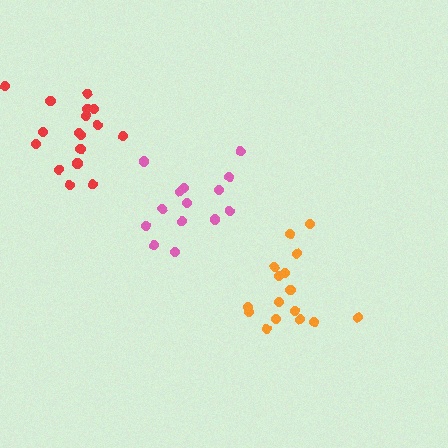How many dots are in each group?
Group 1: 16 dots, Group 2: 17 dots, Group 3: 14 dots (47 total).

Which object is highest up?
The red cluster is topmost.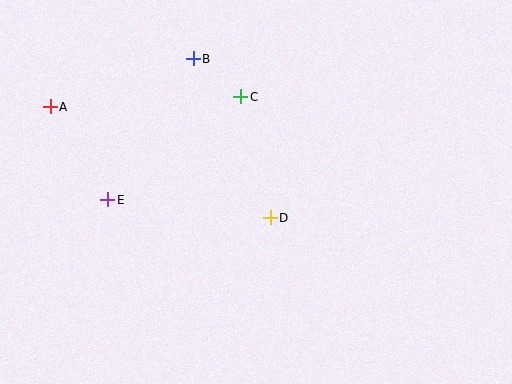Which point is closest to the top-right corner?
Point C is closest to the top-right corner.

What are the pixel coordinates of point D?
Point D is at (270, 218).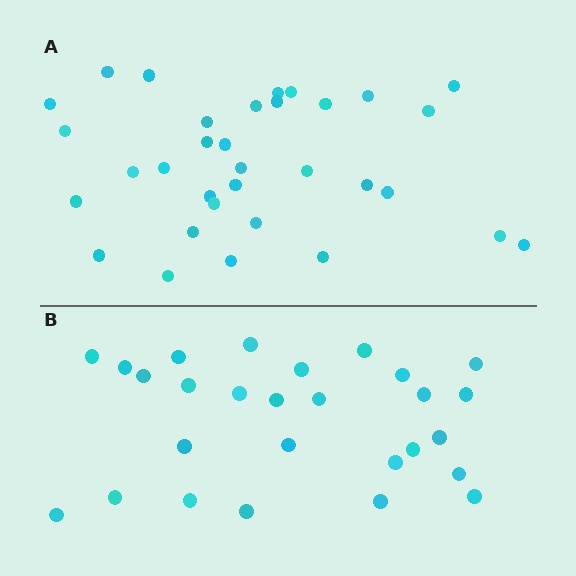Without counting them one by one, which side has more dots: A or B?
Region A (the top region) has more dots.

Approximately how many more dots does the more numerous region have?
Region A has about 6 more dots than region B.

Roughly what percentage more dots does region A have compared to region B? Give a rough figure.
About 20% more.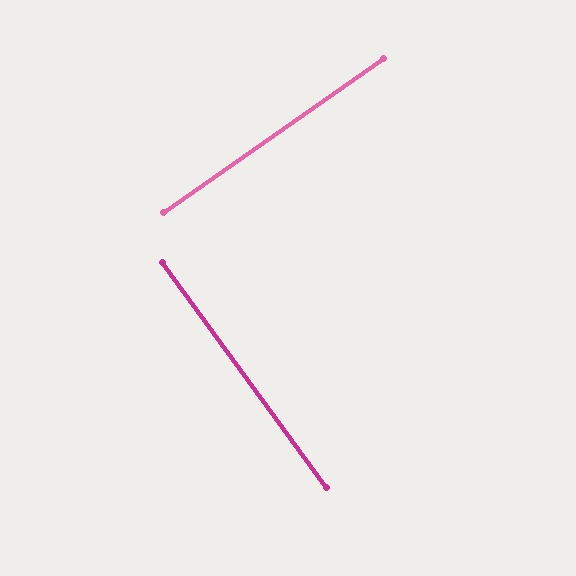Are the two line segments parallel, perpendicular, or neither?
Perpendicular — they meet at approximately 89°.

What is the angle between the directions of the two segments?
Approximately 89 degrees.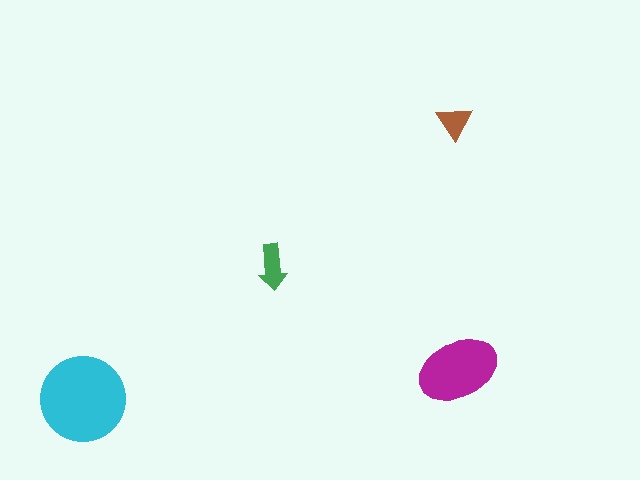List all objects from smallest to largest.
The brown triangle, the green arrow, the magenta ellipse, the cyan circle.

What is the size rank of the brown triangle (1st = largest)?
4th.